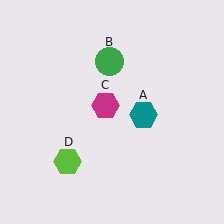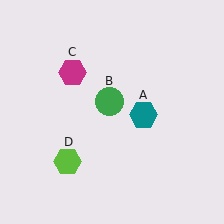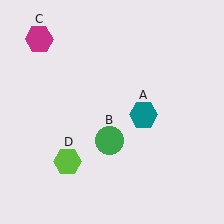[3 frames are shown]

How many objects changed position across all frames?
2 objects changed position: green circle (object B), magenta hexagon (object C).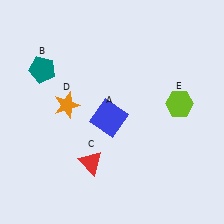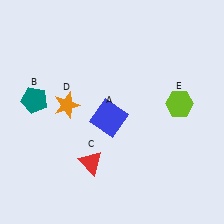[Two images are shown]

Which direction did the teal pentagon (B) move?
The teal pentagon (B) moved down.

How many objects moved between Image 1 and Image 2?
1 object moved between the two images.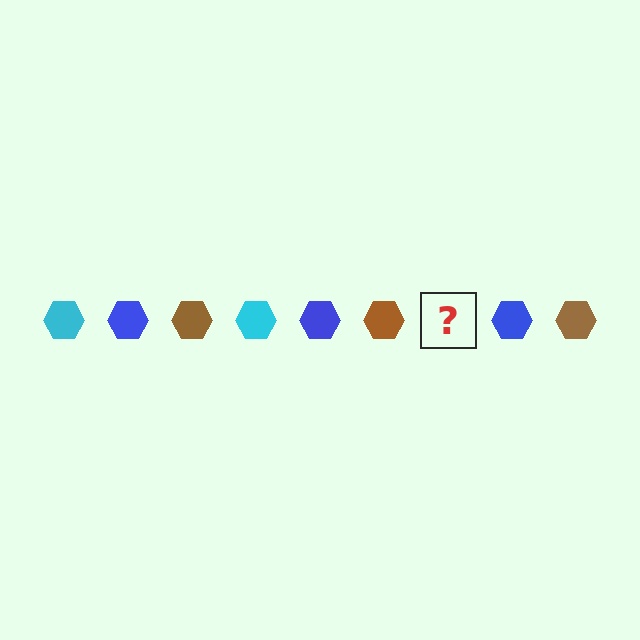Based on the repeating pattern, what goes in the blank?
The blank should be a cyan hexagon.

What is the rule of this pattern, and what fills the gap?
The rule is that the pattern cycles through cyan, blue, brown hexagons. The gap should be filled with a cyan hexagon.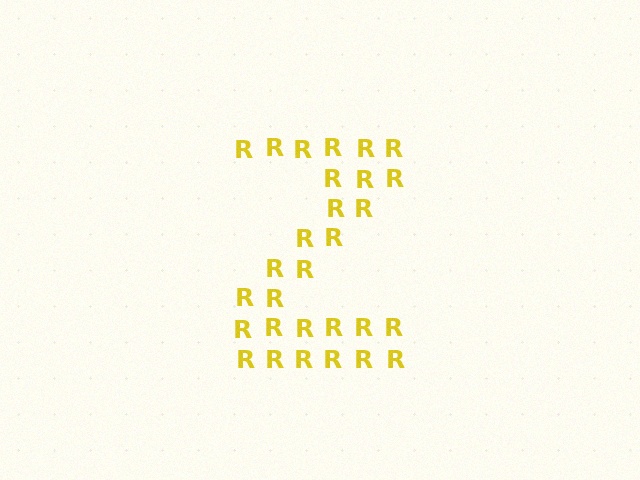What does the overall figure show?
The overall figure shows the letter Z.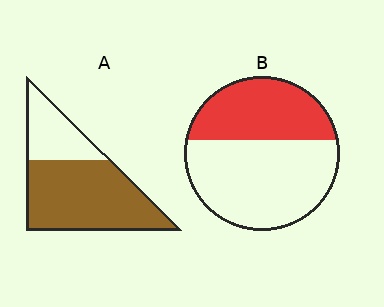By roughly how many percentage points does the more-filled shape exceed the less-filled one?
By roughly 30 percentage points (A over B).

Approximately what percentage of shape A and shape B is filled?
A is approximately 70% and B is approximately 40%.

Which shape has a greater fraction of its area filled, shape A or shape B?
Shape A.